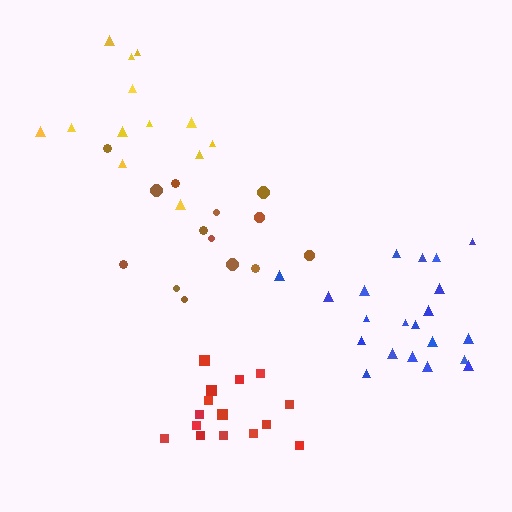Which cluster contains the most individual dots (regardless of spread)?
Blue (21).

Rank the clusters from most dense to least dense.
red, blue, brown, yellow.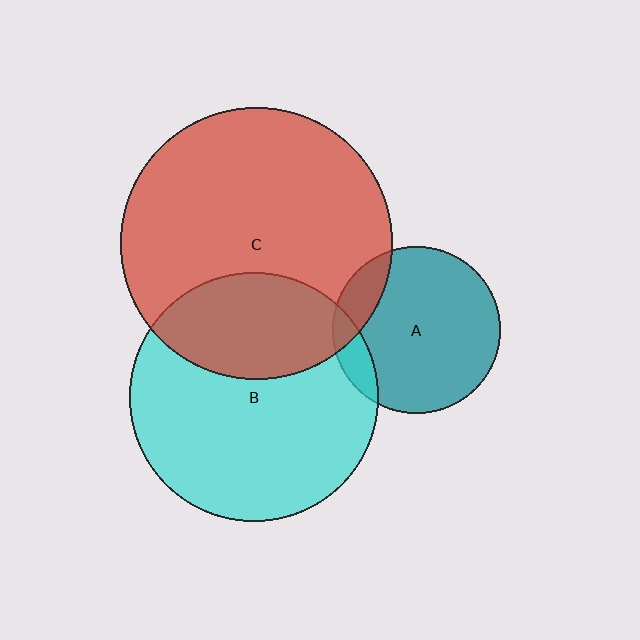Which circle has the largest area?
Circle C (red).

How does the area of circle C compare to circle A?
Approximately 2.6 times.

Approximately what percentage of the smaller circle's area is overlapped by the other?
Approximately 30%.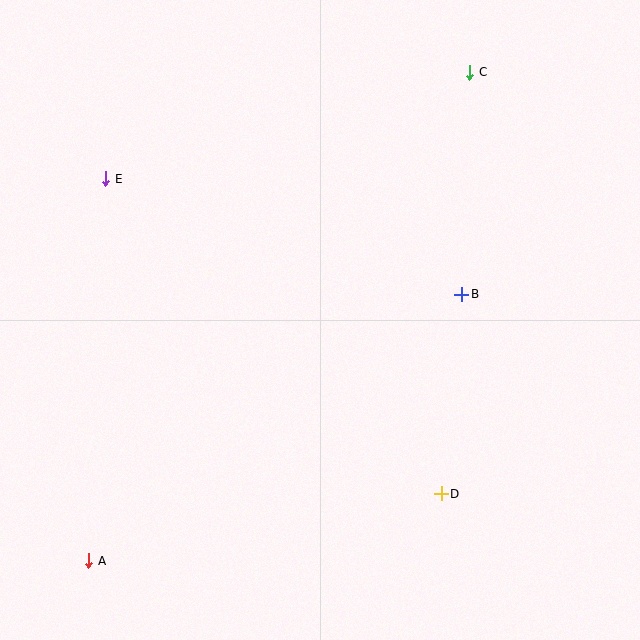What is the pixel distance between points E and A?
The distance between E and A is 383 pixels.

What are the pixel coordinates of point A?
Point A is at (89, 561).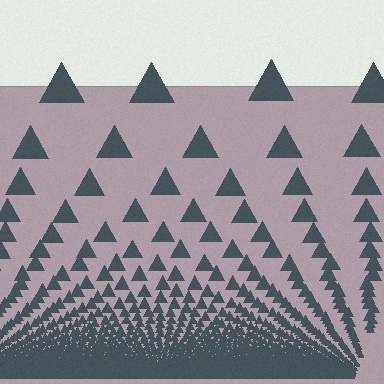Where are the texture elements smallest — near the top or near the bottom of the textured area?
Near the bottom.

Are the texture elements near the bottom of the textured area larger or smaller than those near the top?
Smaller. The gradient is inverted — elements near the bottom are smaller and denser.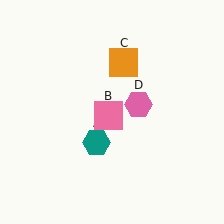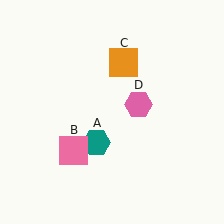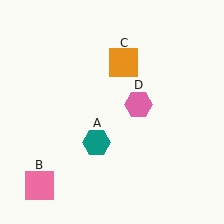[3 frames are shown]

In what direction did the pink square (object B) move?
The pink square (object B) moved down and to the left.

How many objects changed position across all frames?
1 object changed position: pink square (object B).